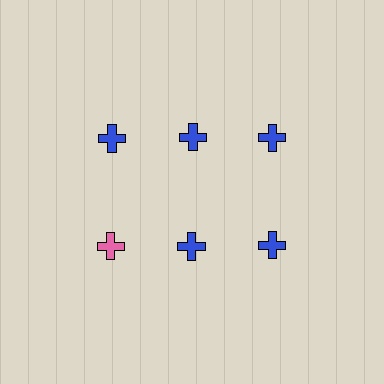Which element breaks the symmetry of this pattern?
The pink cross in the second row, leftmost column breaks the symmetry. All other shapes are blue crosses.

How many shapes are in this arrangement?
There are 6 shapes arranged in a grid pattern.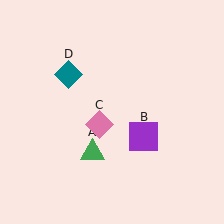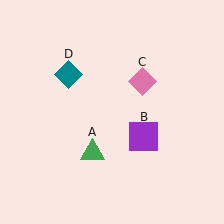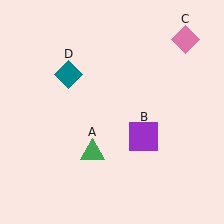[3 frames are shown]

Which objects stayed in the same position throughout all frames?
Green triangle (object A) and purple square (object B) and teal diamond (object D) remained stationary.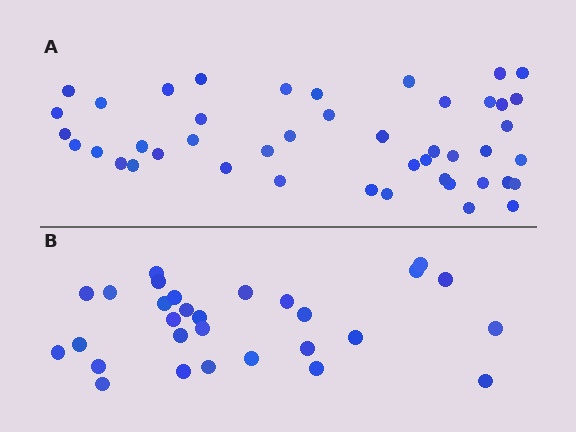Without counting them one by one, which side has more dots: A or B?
Region A (the top region) has more dots.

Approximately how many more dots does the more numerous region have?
Region A has approximately 15 more dots than region B.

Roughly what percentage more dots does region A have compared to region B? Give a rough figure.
About 55% more.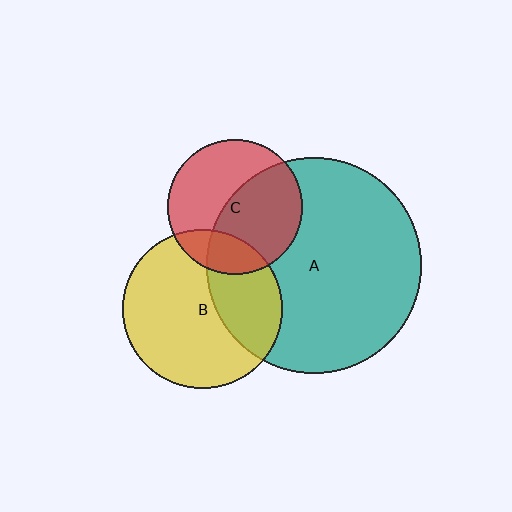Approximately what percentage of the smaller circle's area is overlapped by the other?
Approximately 50%.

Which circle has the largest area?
Circle A (teal).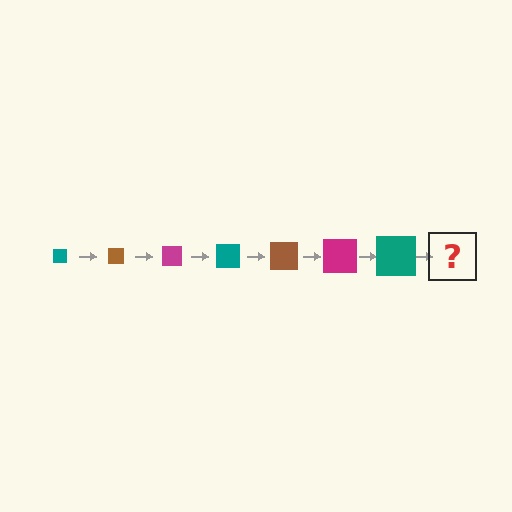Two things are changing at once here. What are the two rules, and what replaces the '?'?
The two rules are that the square grows larger each step and the color cycles through teal, brown, and magenta. The '?' should be a brown square, larger than the previous one.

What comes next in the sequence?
The next element should be a brown square, larger than the previous one.